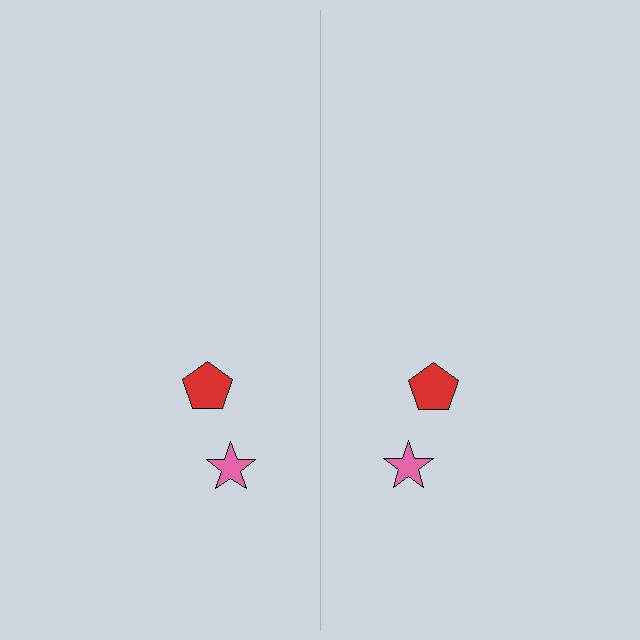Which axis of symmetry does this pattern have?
The pattern has a vertical axis of symmetry running through the center of the image.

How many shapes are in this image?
There are 4 shapes in this image.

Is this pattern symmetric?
Yes, this pattern has bilateral (reflection) symmetry.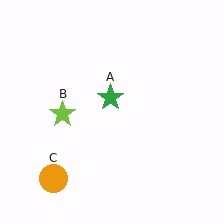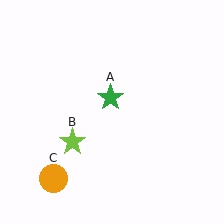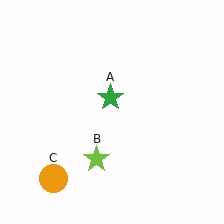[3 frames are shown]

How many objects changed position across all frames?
1 object changed position: lime star (object B).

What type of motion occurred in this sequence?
The lime star (object B) rotated counterclockwise around the center of the scene.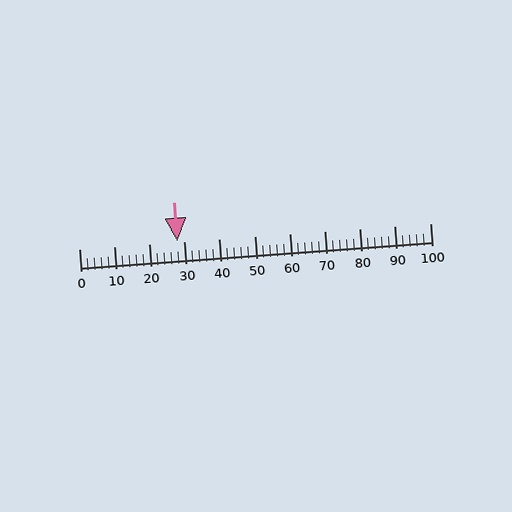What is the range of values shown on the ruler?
The ruler shows values from 0 to 100.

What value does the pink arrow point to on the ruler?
The pink arrow points to approximately 28.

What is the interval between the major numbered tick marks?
The major tick marks are spaced 10 units apart.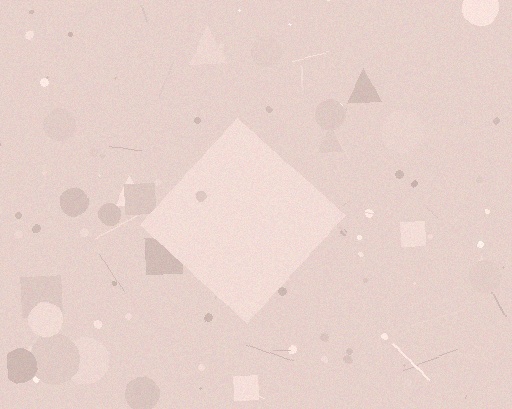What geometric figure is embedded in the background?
A diamond is embedded in the background.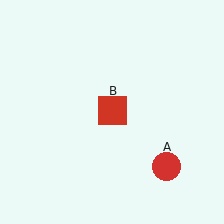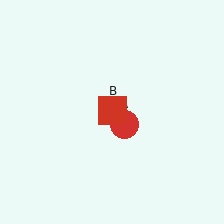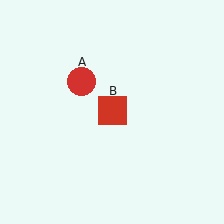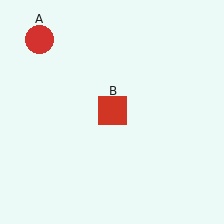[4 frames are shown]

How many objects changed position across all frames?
1 object changed position: red circle (object A).